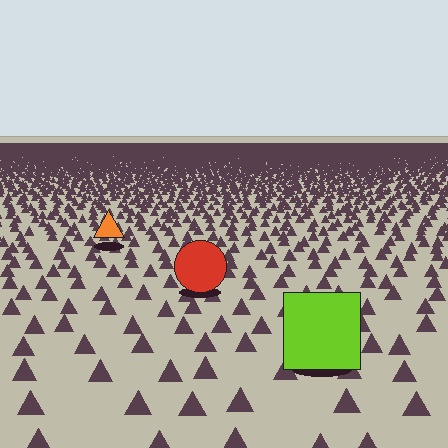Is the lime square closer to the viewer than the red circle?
Yes. The lime square is closer — you can tell from the texture gradient: the ground texture is coarser near it.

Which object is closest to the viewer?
The lime square is closest. The texture marks near it are larger and more spread out.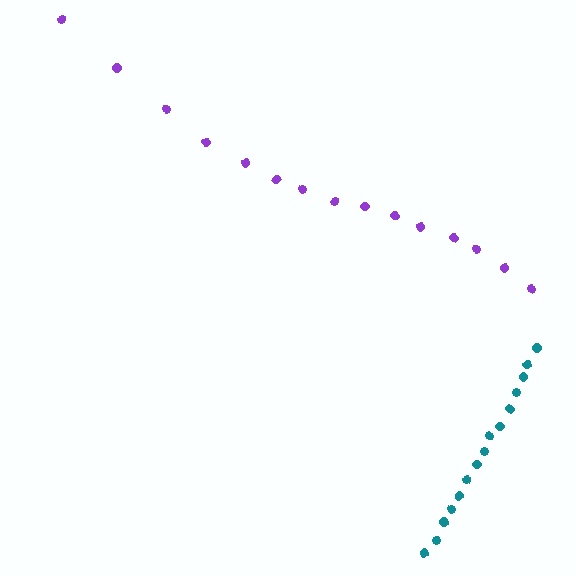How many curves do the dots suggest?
There are 2 distinct paths.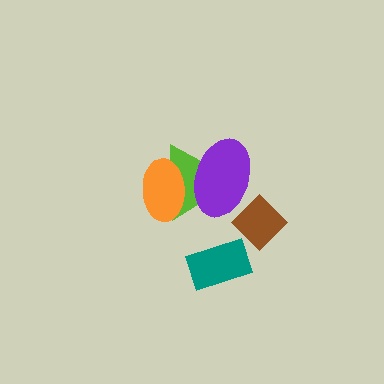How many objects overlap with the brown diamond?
1 object overlaps with the brown diamond.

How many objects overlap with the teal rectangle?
0 objects overlap with the teal rectangle.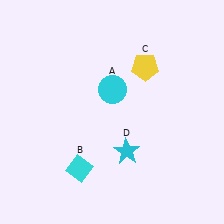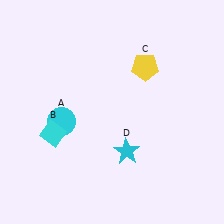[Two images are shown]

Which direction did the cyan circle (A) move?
The cyan circle (A) moved left.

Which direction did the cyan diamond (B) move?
The cyan diamond (B) moved up.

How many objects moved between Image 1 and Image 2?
2 objects moved between the two images.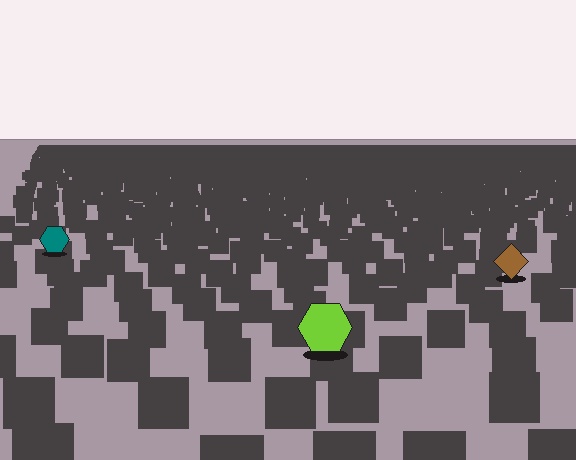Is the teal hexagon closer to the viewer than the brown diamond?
No. The brown diamond is closer — you can tell from the texture gradient: the ground texture is coarser near it.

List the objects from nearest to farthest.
From nearest to farthest: the lime hexagon, the brown diamond, the teal hexagon.